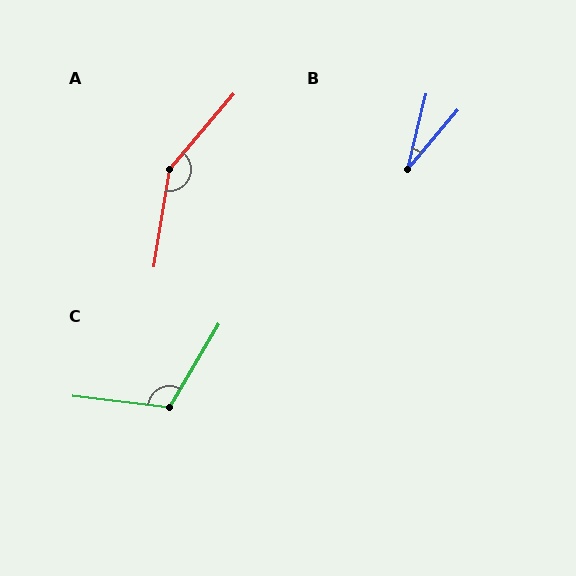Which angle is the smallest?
B, at approximately 27 degrees.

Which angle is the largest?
A, at approximately 149 degrees.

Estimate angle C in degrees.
Approximately 113 degrees.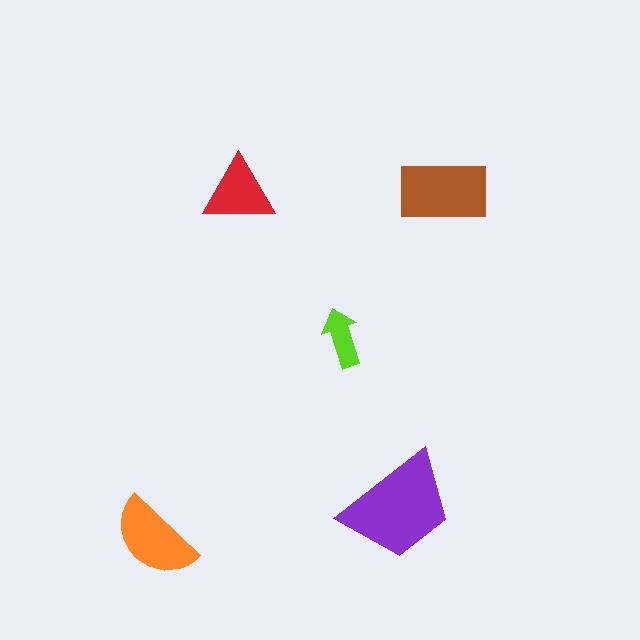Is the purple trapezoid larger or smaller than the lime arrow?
Larger.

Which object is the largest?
The purple trapezoid.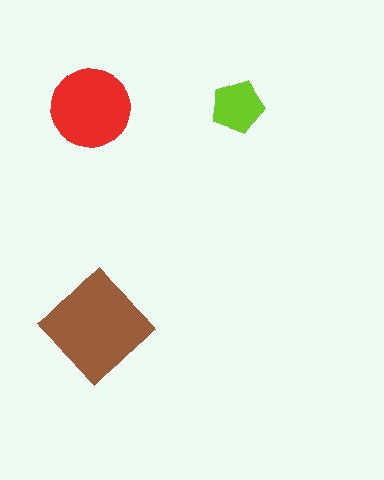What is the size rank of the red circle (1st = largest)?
2nd.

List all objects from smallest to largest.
The lime pentagon, the red circle, the brown diamond.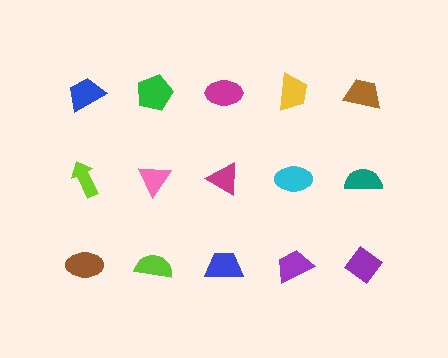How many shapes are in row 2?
5 shapes.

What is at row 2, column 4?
A cyan ellipse.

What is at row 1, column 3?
A magenta ellipse.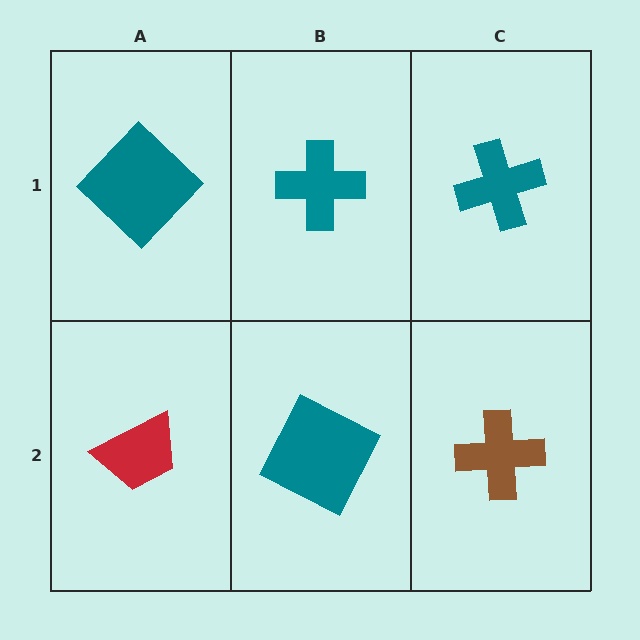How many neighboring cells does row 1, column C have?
2.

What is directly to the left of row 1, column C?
A teal cross.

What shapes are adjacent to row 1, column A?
A red trapezoid (row 2, column A), a teal cross (row 1, column B).